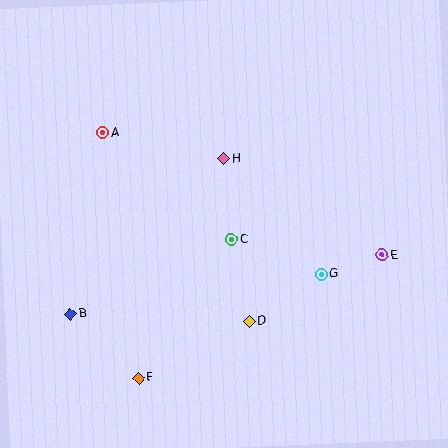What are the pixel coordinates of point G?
Point G is at (321, 274).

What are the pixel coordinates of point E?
Point E is at (382, 255).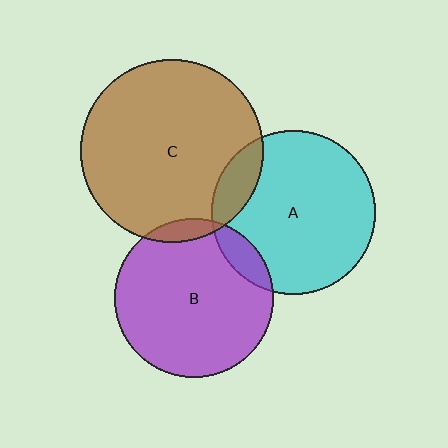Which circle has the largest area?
Circle C (brown).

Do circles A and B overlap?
Yes.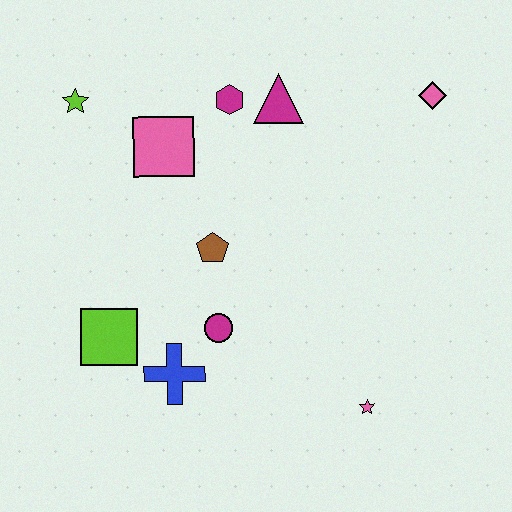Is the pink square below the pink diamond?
Yes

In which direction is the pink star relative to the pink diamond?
The pink star is below the pink diamond.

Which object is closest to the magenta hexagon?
The magenta triangle is closest to the magenta hexagon.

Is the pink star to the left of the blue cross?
No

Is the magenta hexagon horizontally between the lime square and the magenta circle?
No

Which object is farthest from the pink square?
The pink star is farthest from the pink square.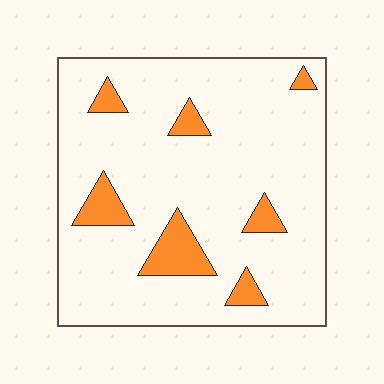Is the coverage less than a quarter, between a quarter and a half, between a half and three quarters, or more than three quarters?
Less than a quarter.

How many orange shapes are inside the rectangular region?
7.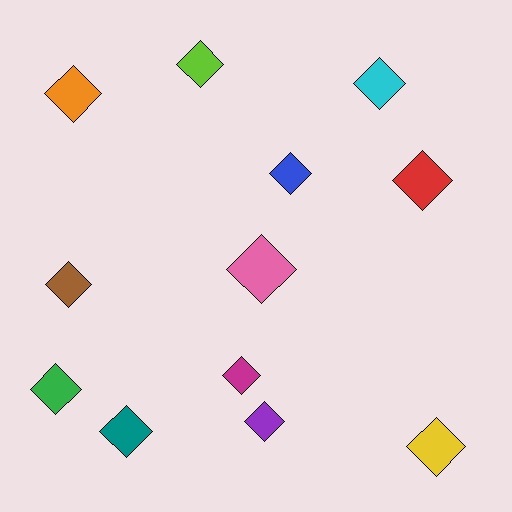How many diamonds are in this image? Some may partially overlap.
There are 12 diamonds.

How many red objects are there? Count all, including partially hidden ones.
There is 1 red object.